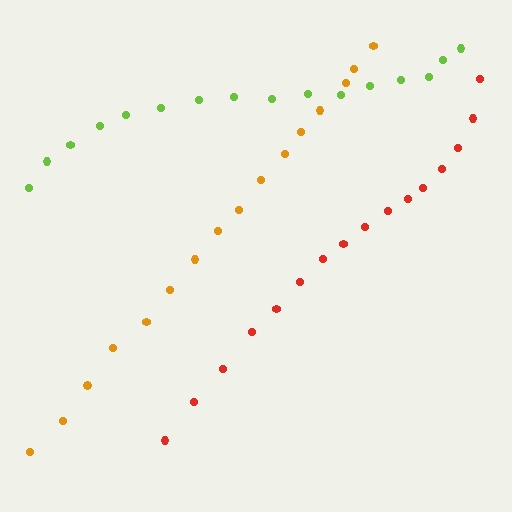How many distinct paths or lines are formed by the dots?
There are 3 distinct paths.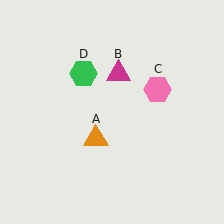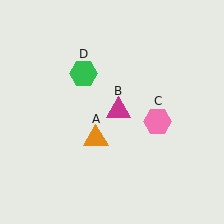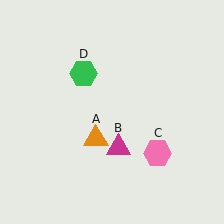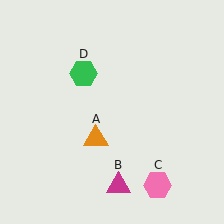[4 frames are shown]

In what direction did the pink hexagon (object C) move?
The pink hexagon (object C) moved down.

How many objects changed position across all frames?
2 objects changed position: magenta triangle (object B), pink hexagon (object C).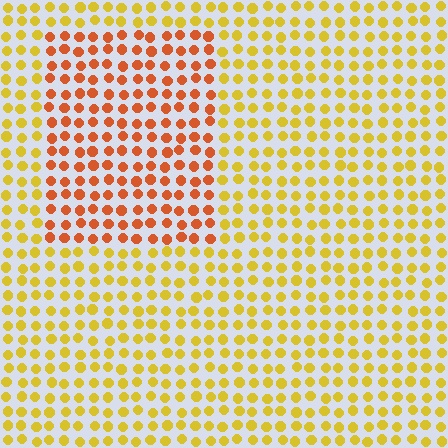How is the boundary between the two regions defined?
The boundary is defined purely by a slight shift in hue (about 37 degrees). Spacing, size, and orientation are identical on both sides.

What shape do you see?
I see a rectangle.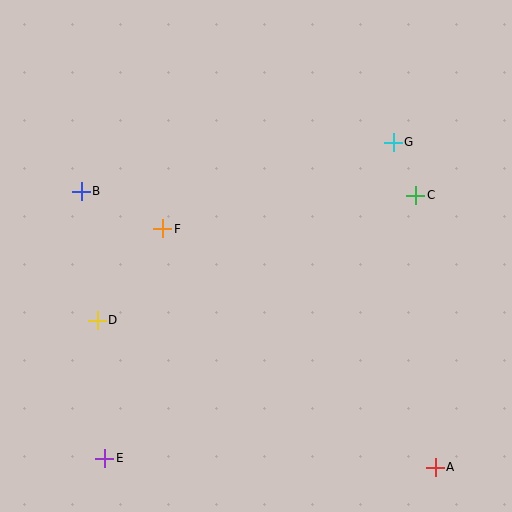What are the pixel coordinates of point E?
Point E is at (105, 458).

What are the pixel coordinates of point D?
Point D is at (97, 320).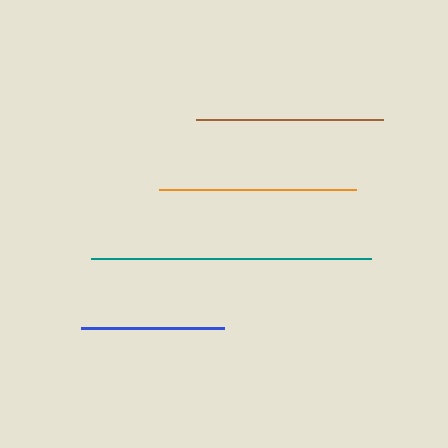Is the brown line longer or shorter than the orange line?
The orange line is longer than the brown line.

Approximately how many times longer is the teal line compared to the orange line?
The teal line is approximately 1.4 times the length of the orange line.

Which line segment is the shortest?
The blue line is the shortest at approximately 143 pixels.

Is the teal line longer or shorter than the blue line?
The teal line is longer than the blue line.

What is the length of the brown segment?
The brown segment is approximately 187 pixels long.